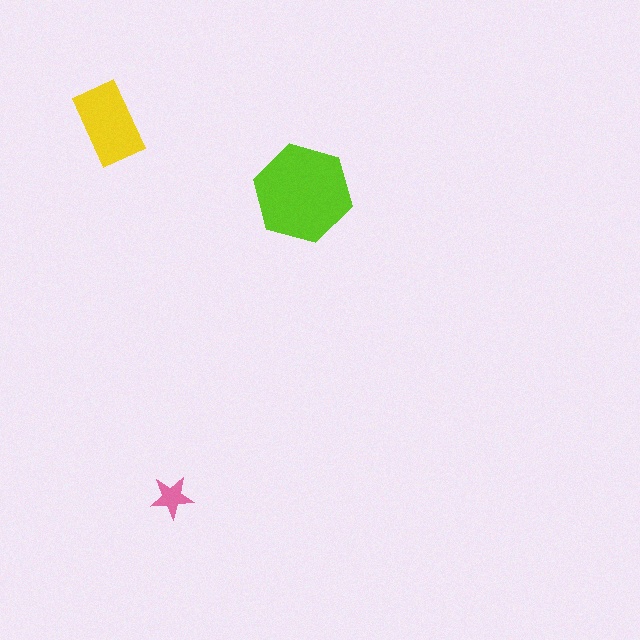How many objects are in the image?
There are 3 objects in the image.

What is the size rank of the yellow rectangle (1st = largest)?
2nd.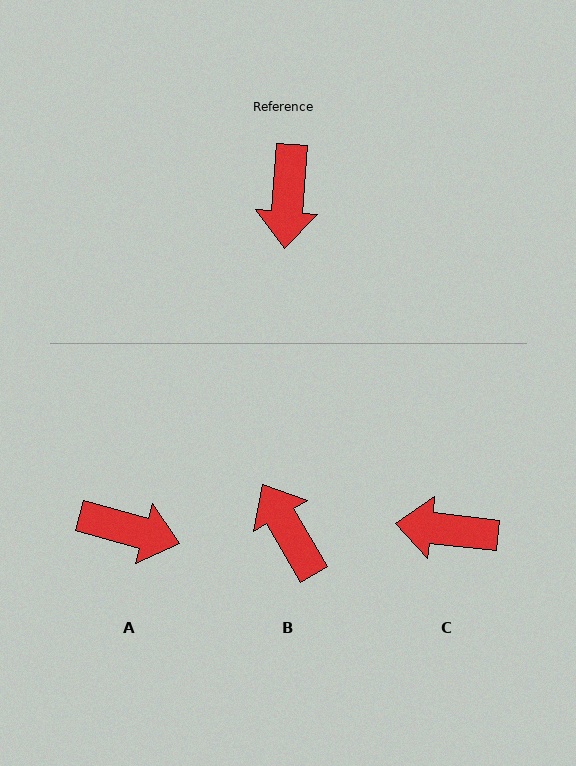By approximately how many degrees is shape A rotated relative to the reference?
Approximately 78 degrees counter-clockwise.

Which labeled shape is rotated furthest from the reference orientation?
B, about 146 degrees away.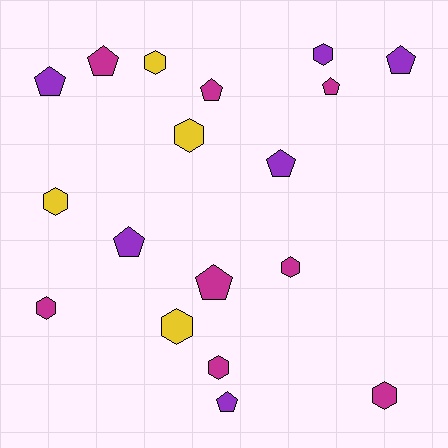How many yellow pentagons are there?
There are no yellow pentagons.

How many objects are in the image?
There are 18 objects.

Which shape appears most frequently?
Hexagon, with 9 objects.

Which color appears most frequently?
Magenta, with 8 objects.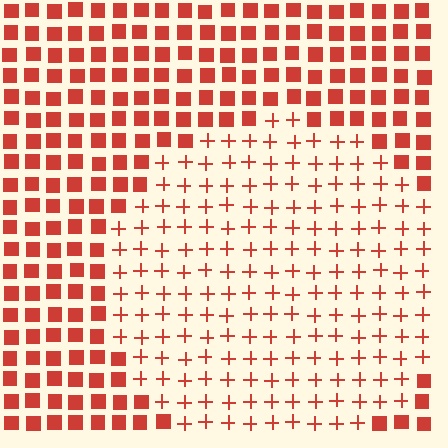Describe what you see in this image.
The image is filled with small red elements arranged in a uniform grid. A circle-shaped region contains plus signs, while the surrounding area contains squares. The boundary is defined purely by the change in element shape.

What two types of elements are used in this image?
The image uses plus signs inside the circle region and squares outside it.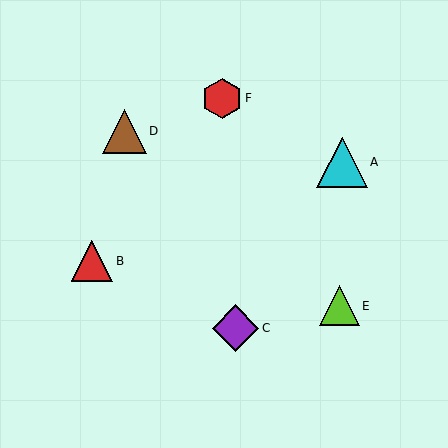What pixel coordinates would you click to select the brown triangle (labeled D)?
Click at (124, 131) to select the brown triangle D.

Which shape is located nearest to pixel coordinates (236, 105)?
The red hexagon (labeled F) at (222, 98) is nearest to that location.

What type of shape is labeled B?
Shape B is a red triangle.